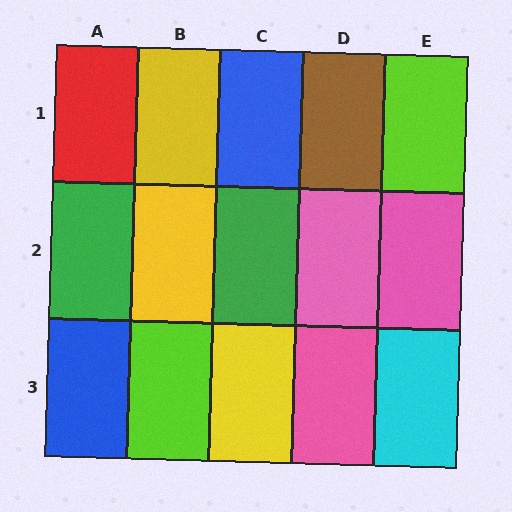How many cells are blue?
2 cells are blue.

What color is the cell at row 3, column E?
Cyan.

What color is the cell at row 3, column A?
Blue.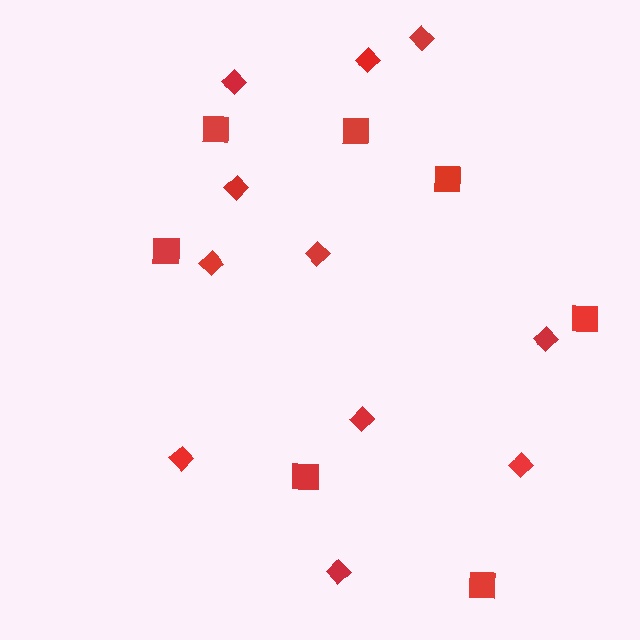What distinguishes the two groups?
There are 2 groups: one group of squares (7) and one group of diamonds (11).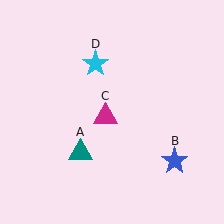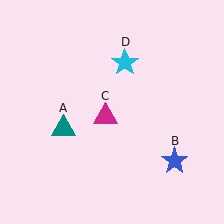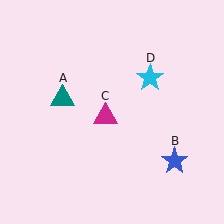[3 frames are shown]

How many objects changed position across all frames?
2 objects changed position: teal triangle (object A), cyan star (object D).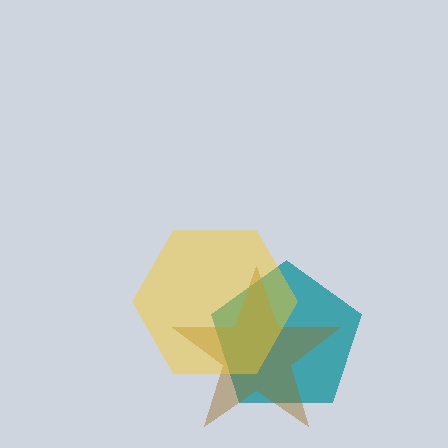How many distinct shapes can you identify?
There are 3 distinct shapes: a teal pentagon, a brown star, a yellow hexagon.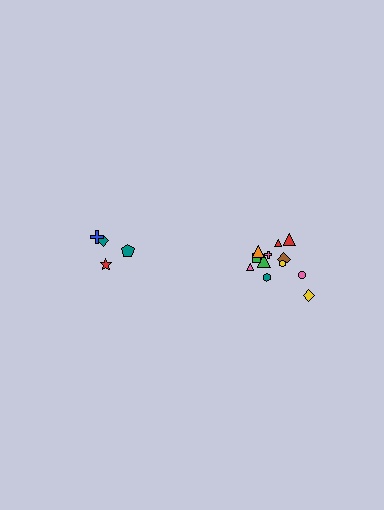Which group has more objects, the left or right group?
The right group.